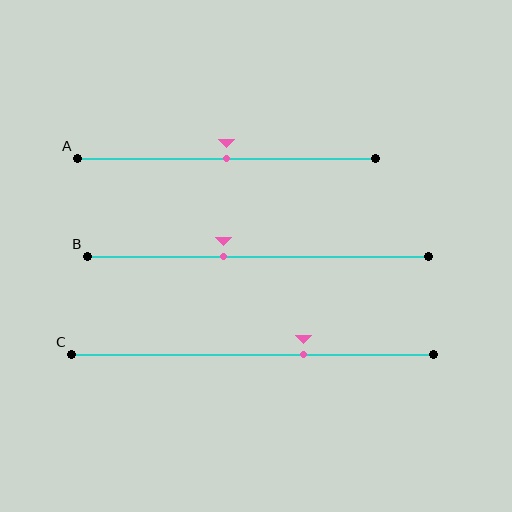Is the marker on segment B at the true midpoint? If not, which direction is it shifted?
No, the marker on segment B is shifted to the left by about 10% of the segment length.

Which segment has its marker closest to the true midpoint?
Segment A has its marker closest to the true midpoint.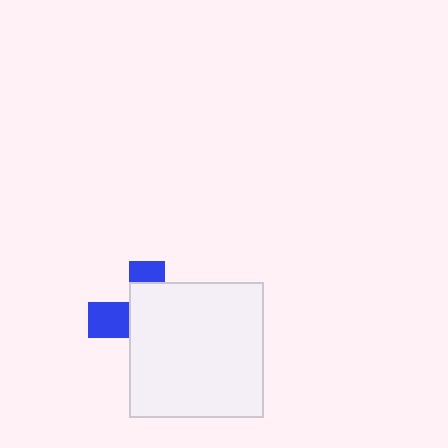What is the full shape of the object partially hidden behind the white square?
The partially hidden object is a blue cross.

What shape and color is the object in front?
The object in front is a white square.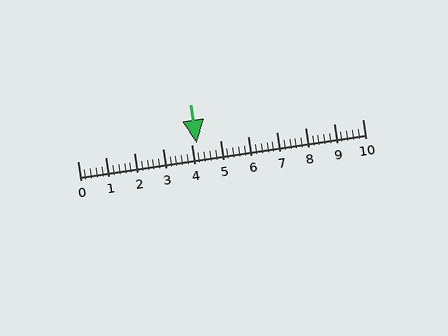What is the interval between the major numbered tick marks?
The major tick marks are spaced 1 units apart.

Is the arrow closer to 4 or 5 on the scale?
The arrow is closer to 4.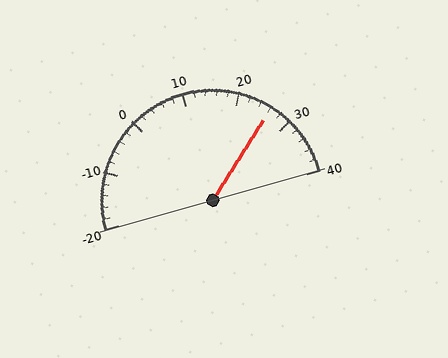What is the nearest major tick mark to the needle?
The nearest major tick mark is 30.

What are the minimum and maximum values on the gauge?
The gauge ranges from -20 to 40.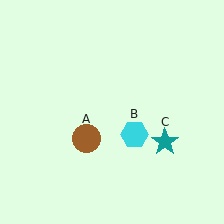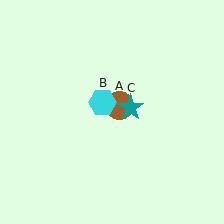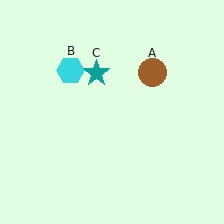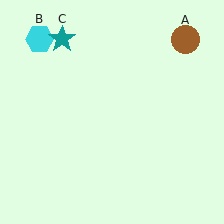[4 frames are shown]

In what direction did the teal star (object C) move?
The teal star (object C) moved up and to the left.